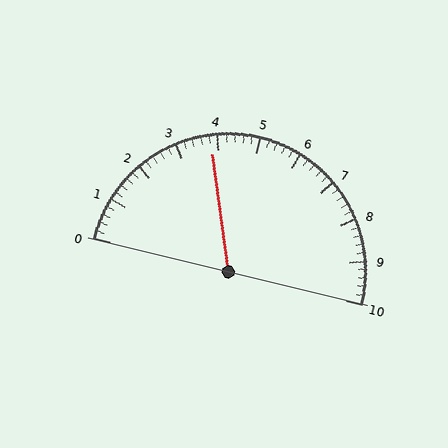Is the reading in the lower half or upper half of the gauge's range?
The reading is in the lower half of the range (0 to 10).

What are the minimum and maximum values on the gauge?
The gauge ranges from 0 to 10.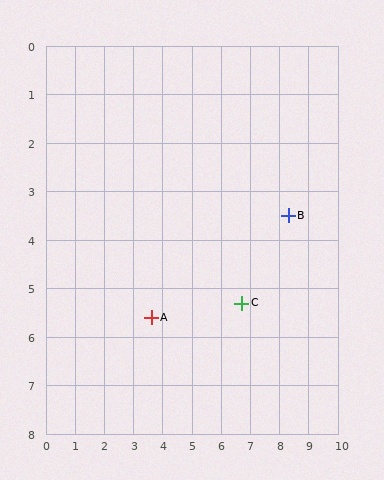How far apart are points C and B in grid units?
Points C and B are about 2.4 grid units apart.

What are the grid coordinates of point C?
Point C is at approximately (6.7, 5.3).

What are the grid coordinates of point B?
Point B is at approximately (8.3, 3.5).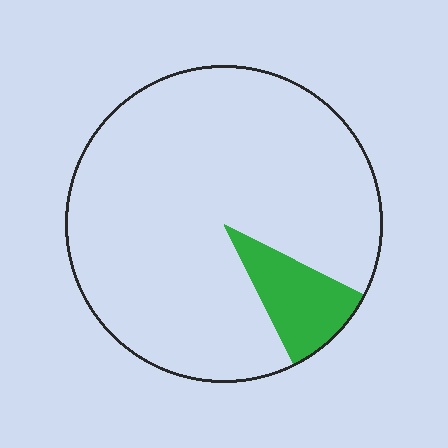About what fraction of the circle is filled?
About one tenth (1/10).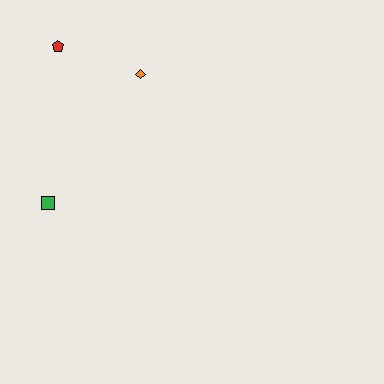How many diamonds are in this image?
There is 1 diamond.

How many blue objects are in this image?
There are no blue objects.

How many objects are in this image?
There are 3 objects.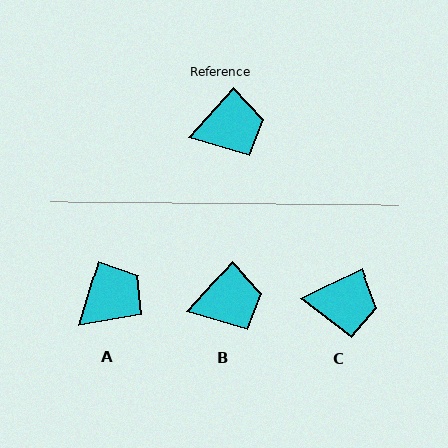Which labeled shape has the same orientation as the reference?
B.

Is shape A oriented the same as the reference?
No, it is off by about 27 degrees.